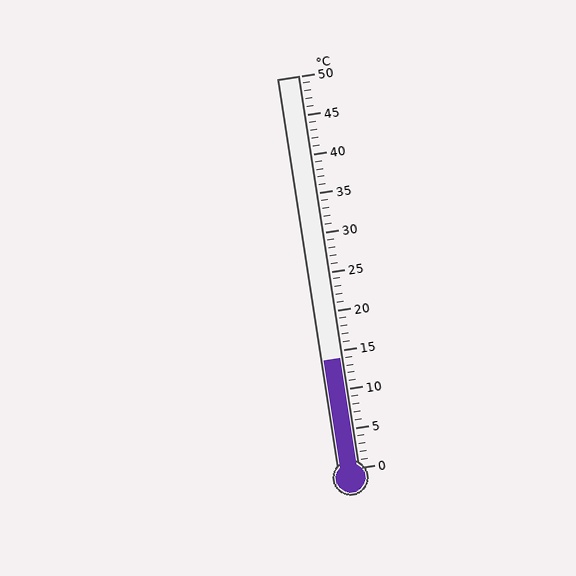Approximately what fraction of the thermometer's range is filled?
The thermometer is filled to approximately 30% of its range.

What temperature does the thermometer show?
The thermometer shows approximately 14°C.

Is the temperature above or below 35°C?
The temperature is below 35°C.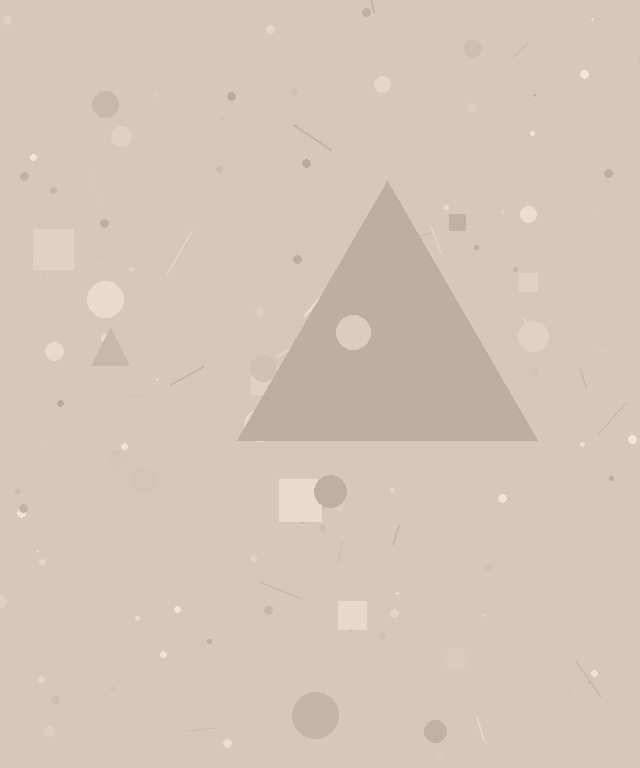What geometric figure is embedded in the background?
A triangle is embedded in the background.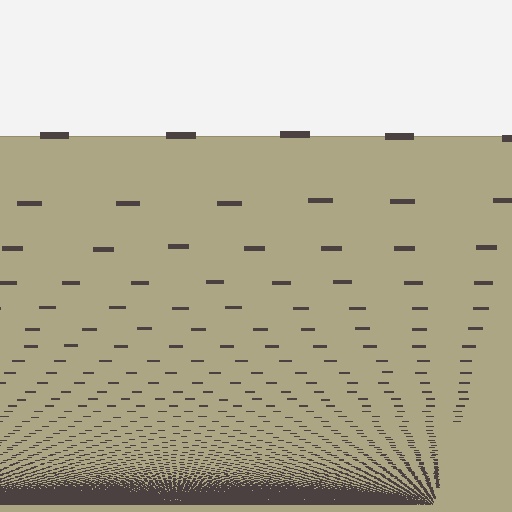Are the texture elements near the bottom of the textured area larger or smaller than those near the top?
Smaller. The gradient is inverted — elements near the bottom are smaller and denser.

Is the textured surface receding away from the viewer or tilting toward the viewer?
The surface appears to tilt toward the viewer. Texture elements get larger and sparser toward the top.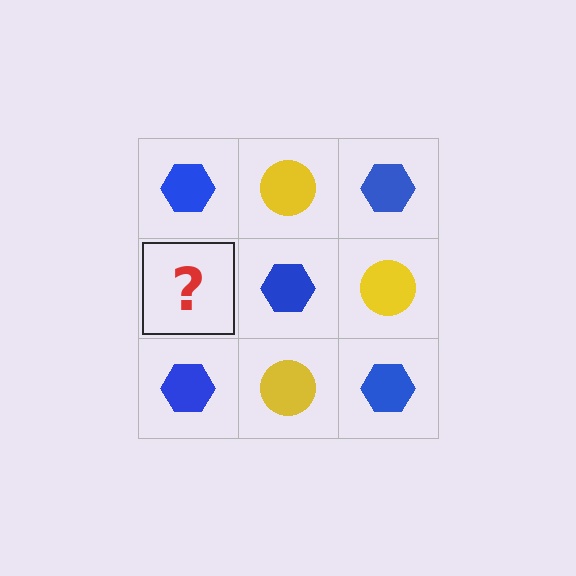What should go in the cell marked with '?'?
The missing cell should contain a yellow circle.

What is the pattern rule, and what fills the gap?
The rule is that it alternates blue hexagon and yellow circle in a checkerboard pattern. The gap should be filled with a yellow circle.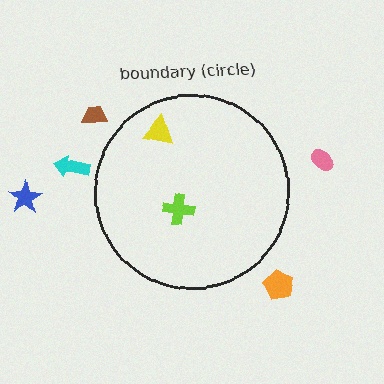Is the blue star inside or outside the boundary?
Outside.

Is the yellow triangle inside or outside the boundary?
Inside.